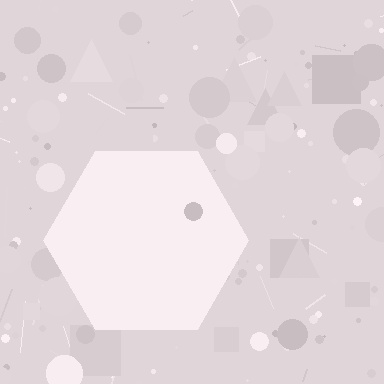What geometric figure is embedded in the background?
A hexagon is embedded in the background.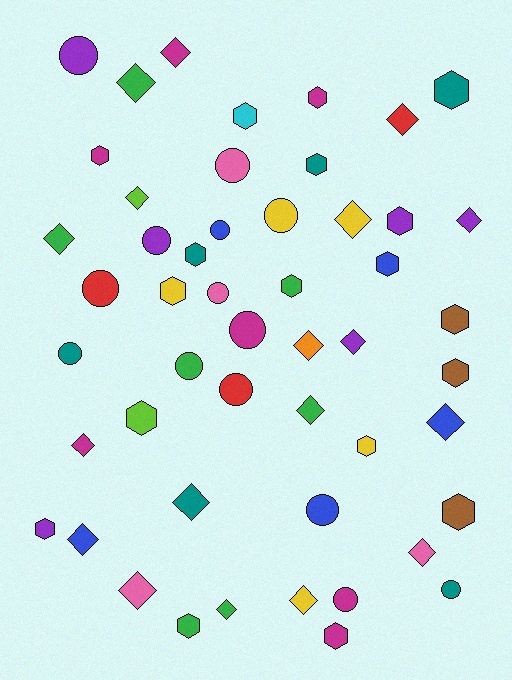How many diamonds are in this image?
There are 18 diamonds.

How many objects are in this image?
There are 50 objects.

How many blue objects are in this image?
There are 5 blue objects.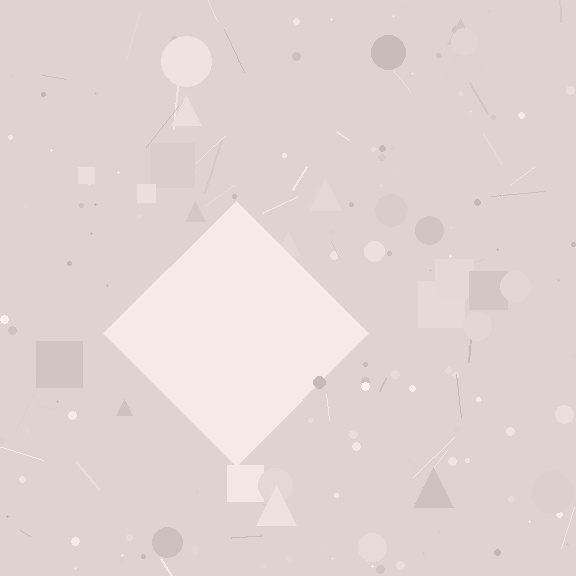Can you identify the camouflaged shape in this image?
The camouflaged shape is a diamond.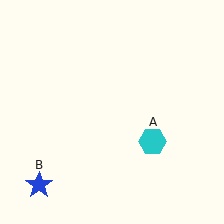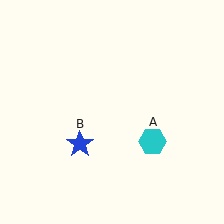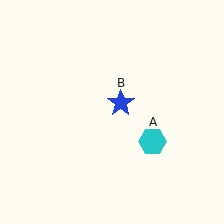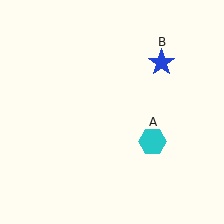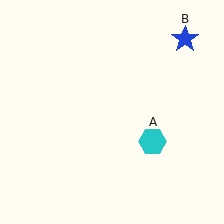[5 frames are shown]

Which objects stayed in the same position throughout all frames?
Cyan hexagon (object A) remained stationary.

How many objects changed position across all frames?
1 object changed position: blue star (object B).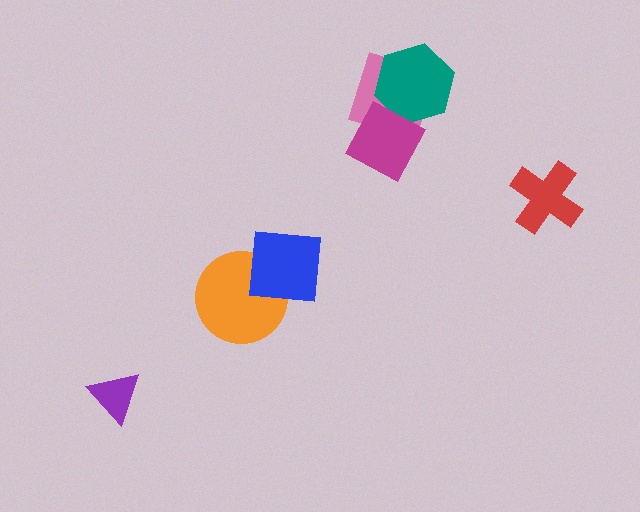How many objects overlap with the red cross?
0 objects overlap with the red cross.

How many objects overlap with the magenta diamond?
2 objects overlap with the magenta diamond.